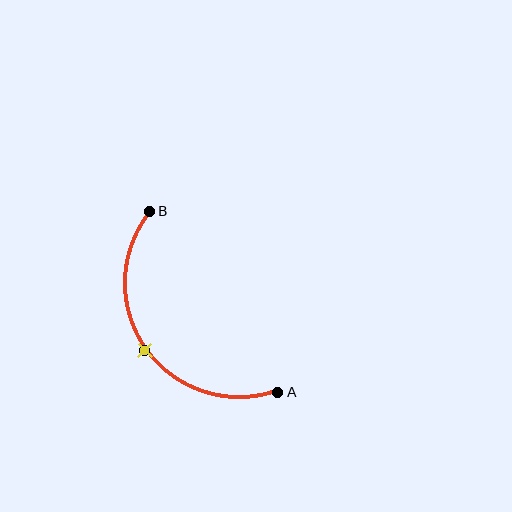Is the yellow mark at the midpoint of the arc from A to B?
Yes. The yellow mark lies on the arc at equal arc-length from both A and B — it is the arc midpoint.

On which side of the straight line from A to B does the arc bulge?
The arc bulges below and to the left of the straight line connecting A and B.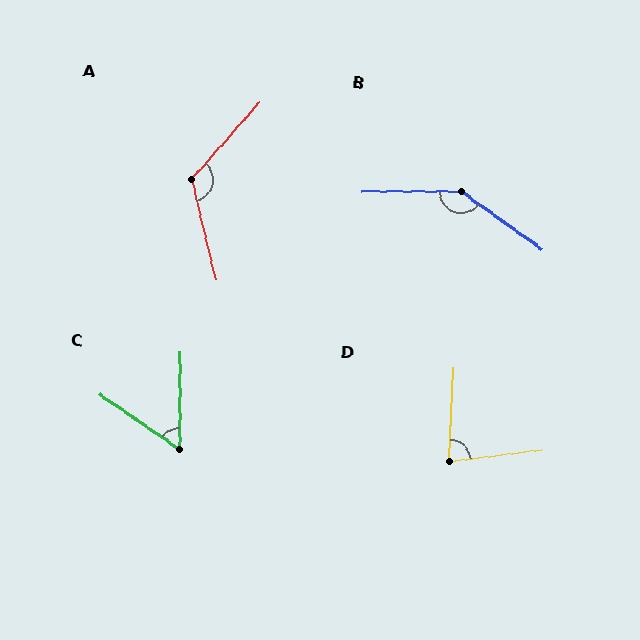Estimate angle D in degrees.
Approximately 80 degrees.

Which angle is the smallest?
C, at approximately 56 degrees.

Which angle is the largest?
B, at approximately 144 degrees.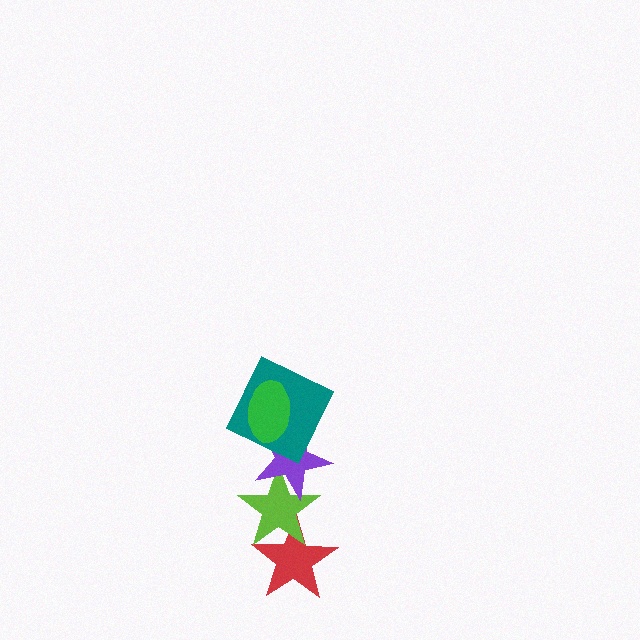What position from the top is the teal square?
The teal square is 2nd from the top.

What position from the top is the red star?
The red star is 5th from the top.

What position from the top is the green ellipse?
The green ellipse is 1st from the top.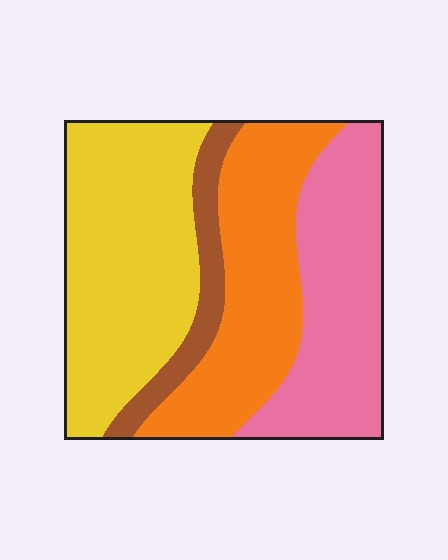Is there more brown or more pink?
Pink.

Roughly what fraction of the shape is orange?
Orange covers 27% of the shape.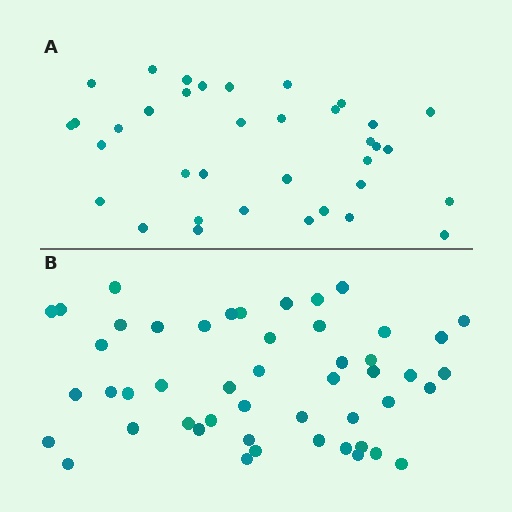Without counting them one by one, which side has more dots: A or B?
Region B (the bottom region) has more dots.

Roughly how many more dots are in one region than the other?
Region B has approximately 15 more dots than region A.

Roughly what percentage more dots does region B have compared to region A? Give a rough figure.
About 35% more.